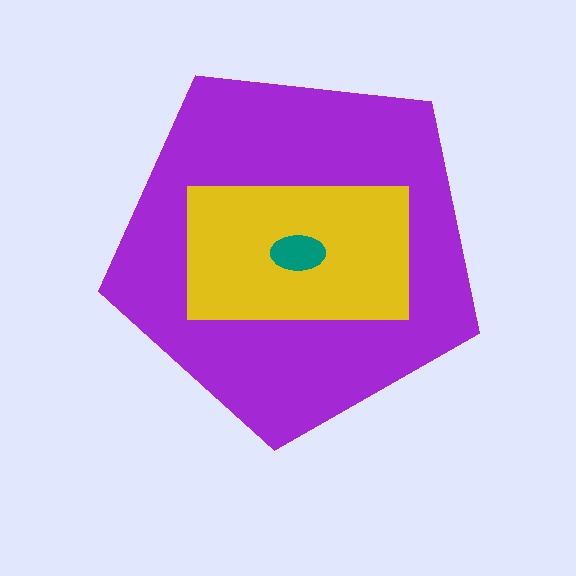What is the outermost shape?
The purple pentagon.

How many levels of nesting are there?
3.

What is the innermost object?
The teal ellipse.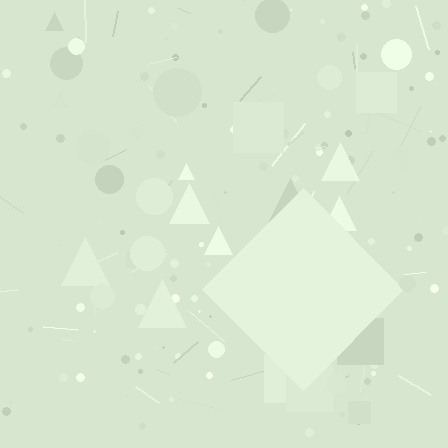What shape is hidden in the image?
A diamond is hidden in the image.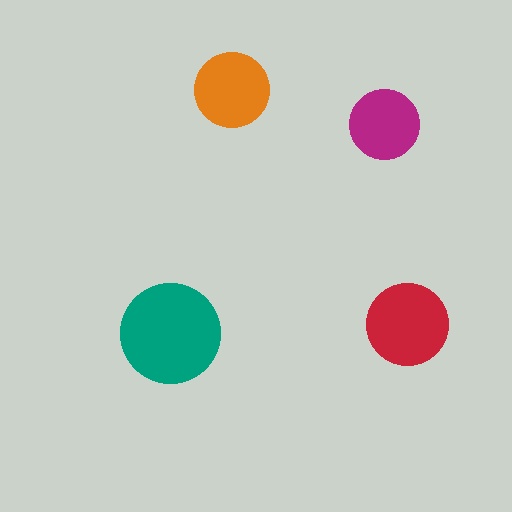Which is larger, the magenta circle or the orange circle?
The orange one.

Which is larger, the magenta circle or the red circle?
The red one.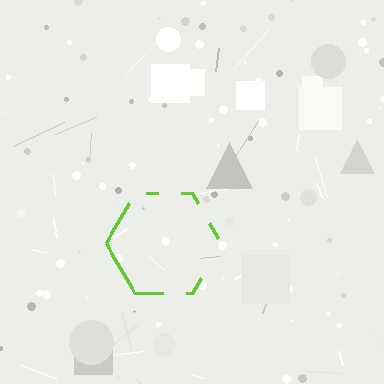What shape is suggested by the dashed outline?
The dashed outline suggests a hexagon.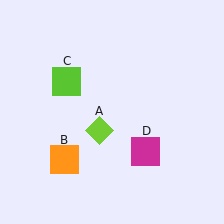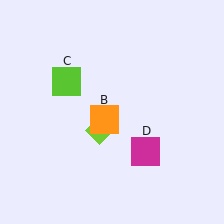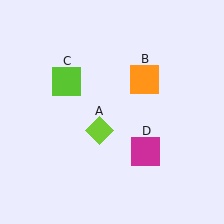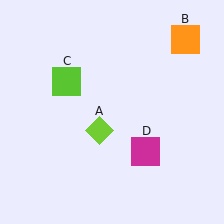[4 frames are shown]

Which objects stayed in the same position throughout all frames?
Lime diamond (object A) and lime square (object C) and magenta square (object D) remained stationary.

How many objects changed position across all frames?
1 object changed position: orange square (object B).